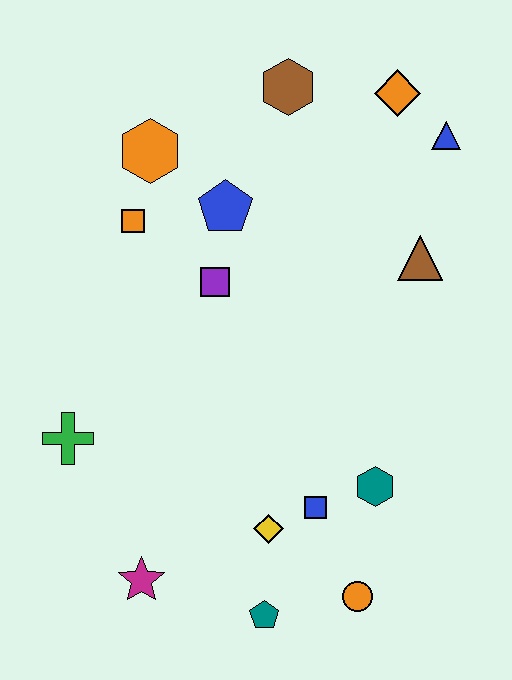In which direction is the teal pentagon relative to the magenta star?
The teal pentagon is to the right of the magenta star.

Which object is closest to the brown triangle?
The blue triangle is closest to the brown triangle.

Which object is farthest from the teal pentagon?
The orange diamond is farthest from the teal pentagon.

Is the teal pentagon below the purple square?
Yes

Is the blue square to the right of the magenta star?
Yes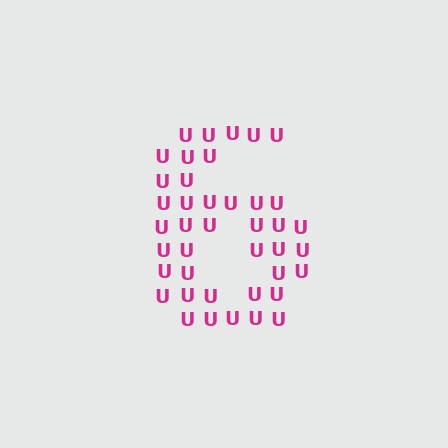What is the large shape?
The large shape is the digit 6.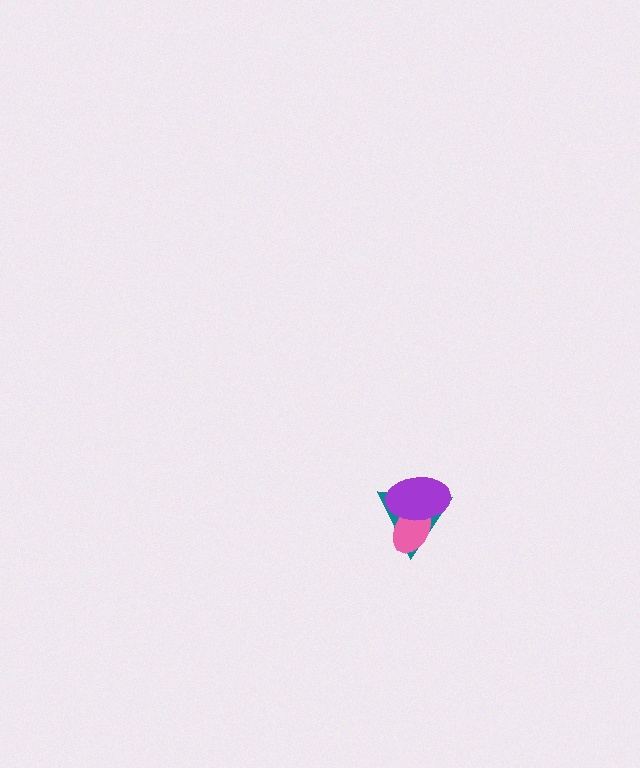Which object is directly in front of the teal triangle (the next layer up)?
The pink ellipse is directly in front of the teal triangle.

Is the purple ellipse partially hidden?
No, no other shape covers it.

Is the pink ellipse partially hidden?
Yes, it is partially covered by another shape.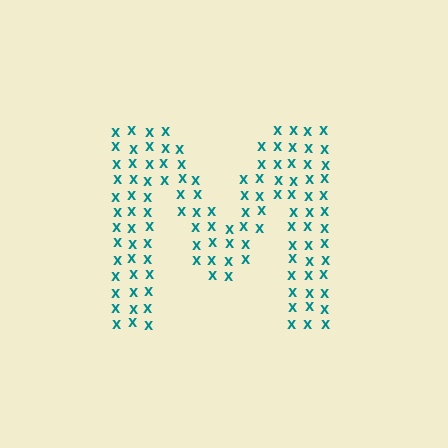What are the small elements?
The small elements are letter X's.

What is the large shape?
The large shape is the letter M.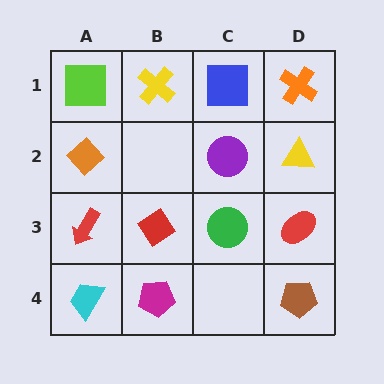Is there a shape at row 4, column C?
No, that cell is empty.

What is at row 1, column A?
A lime square.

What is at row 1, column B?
A yellow cross.